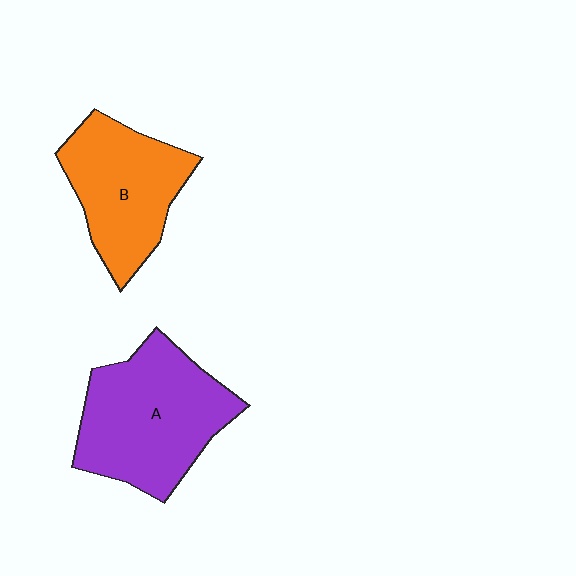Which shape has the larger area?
Shape A (purple).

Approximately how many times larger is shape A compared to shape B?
Approximately 1.3 times.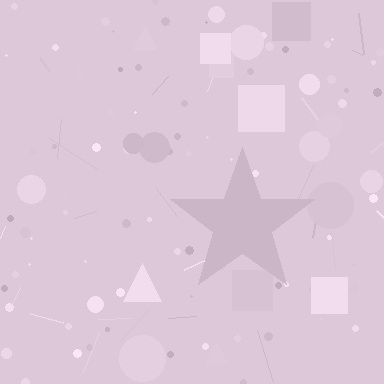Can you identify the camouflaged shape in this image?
The camouflaged shape is a star.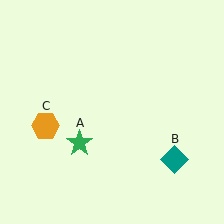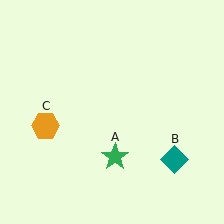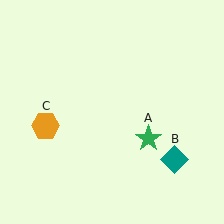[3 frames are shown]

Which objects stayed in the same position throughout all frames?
Teal diamond (object B) and orange hexagon (object C) remained stationary.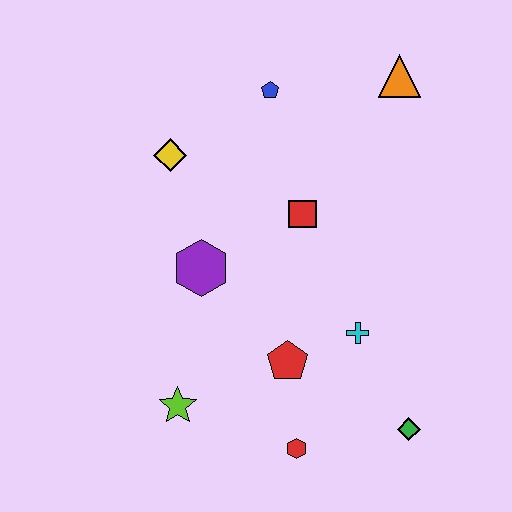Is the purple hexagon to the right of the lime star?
Yes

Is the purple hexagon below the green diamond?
No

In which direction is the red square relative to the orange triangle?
The red square is below the orange triangle.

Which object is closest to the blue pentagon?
The yellow diamond is closest to the blue pentagon.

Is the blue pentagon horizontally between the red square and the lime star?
Yes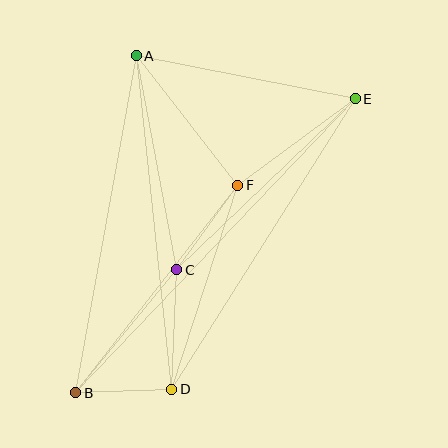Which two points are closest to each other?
Points B and D are closest to each other.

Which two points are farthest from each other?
Points B and E are farthest from each other.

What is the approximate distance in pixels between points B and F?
The distance between B and F is approximately 263 pixels.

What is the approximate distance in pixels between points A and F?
The distance between A and F is approximately 165 pixels.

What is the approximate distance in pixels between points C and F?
The distance between C and F is approximately 104 pixels.